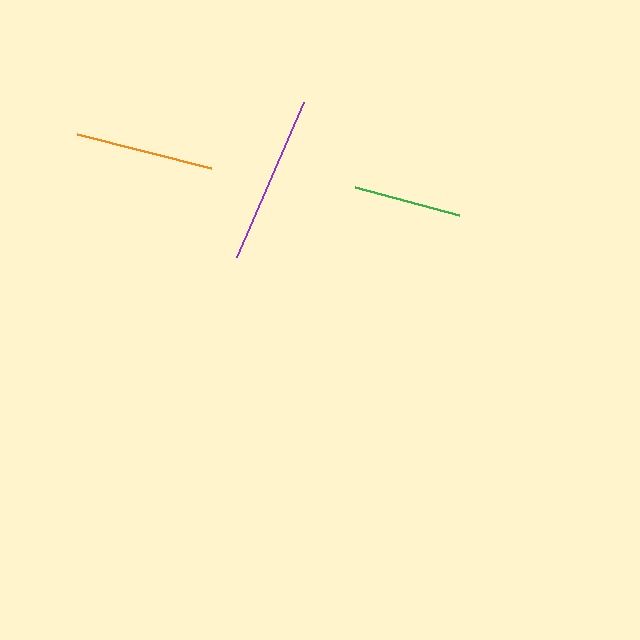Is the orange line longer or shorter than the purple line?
The purple line is longer than the orange line.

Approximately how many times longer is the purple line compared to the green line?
The purple line is approximately 1.6 times the length of the green line.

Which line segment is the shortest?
The green line is the shortest at approximately 108 pixels.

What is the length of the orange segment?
The orange segment is approximately 138 pixels long.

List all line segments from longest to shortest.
From longest to shortest: purple, orange, green.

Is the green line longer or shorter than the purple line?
The purple line is longer than the green line.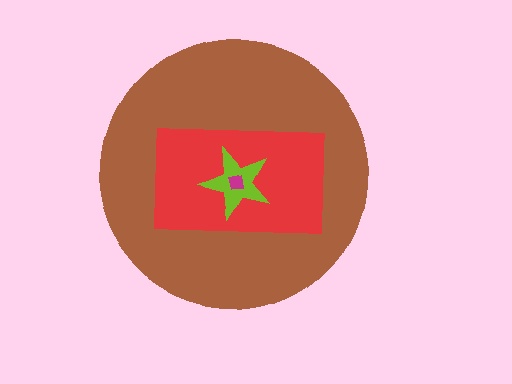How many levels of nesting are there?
4.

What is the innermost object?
The magenta square.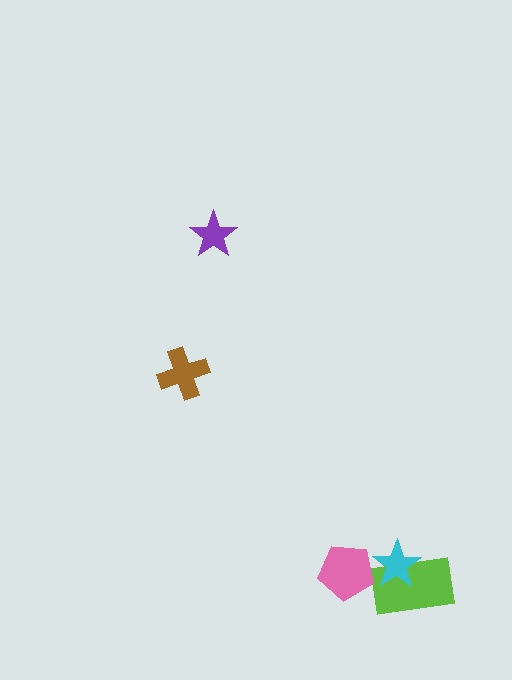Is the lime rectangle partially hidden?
Yes, it is partially covered by another shape.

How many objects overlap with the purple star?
0 objects overlap with the purple star.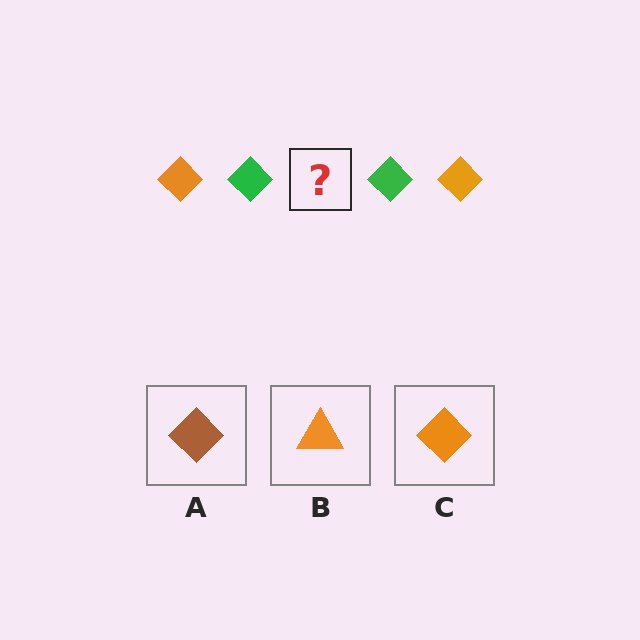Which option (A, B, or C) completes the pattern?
C.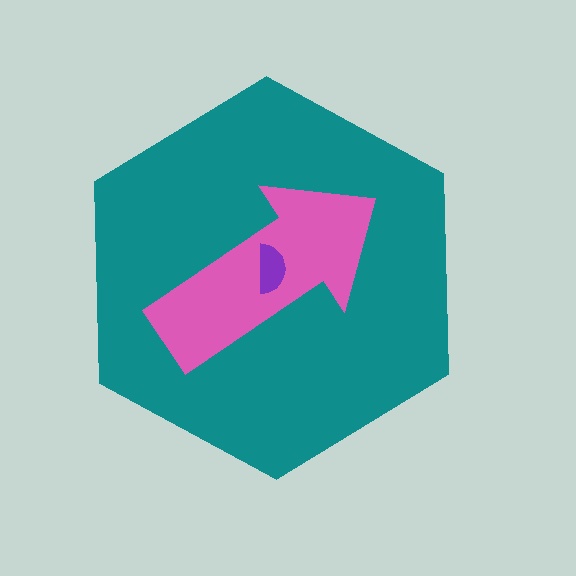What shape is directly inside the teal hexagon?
The pink arrow.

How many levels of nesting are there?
3.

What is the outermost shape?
The teal hexagon.